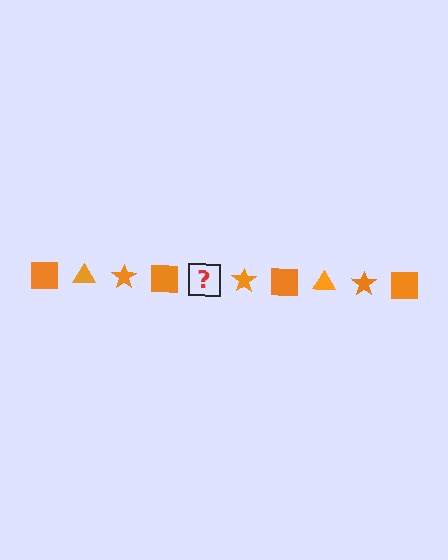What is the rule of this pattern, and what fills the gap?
The rule is that the pattern cycles through square, triangle, star shapes in orange. The gap should be filled with an orange triangle.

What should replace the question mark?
The question mark should be replaced with an orange triangle.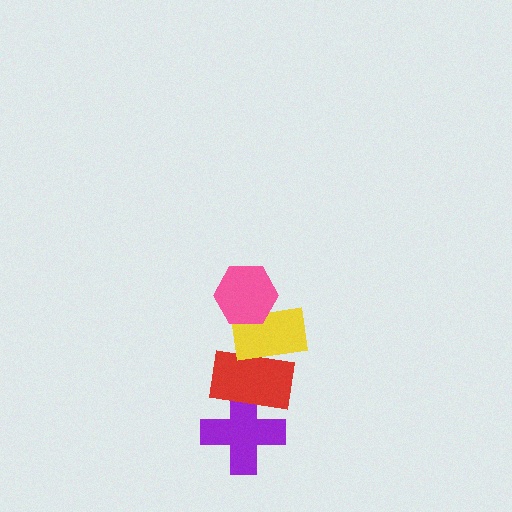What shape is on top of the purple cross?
The red rectangle is on top of the purple cross.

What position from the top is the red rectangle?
The red rectangle is 3rd from the top.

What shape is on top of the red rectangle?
The yellow rectangle is on top of the red rectangle.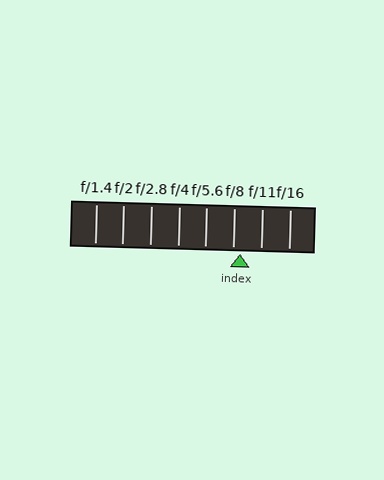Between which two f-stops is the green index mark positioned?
The index mark is between f/8 and f/11.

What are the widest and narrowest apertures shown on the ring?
The widest aperture shown is f/1.4 and the narrowest is f/16.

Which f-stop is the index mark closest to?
The index mark is closest to f/8.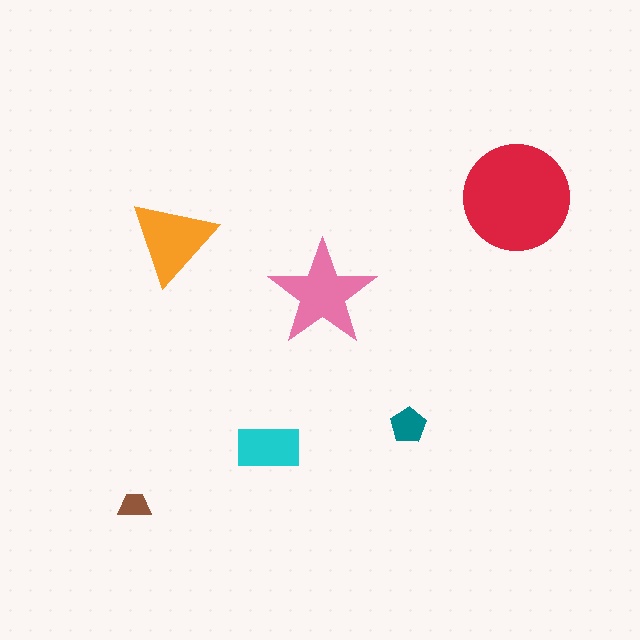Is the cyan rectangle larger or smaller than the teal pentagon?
Larger.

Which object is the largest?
The red circle.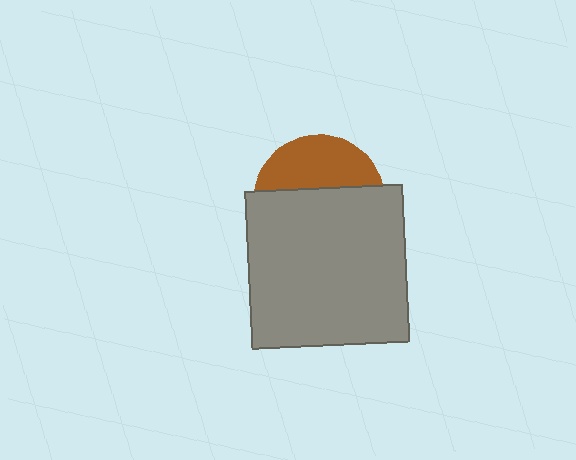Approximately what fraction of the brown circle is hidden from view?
Roughly 61% of the brown circle is hidden behind the gray square.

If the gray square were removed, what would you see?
You would see the complete brown circle.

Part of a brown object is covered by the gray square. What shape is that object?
It is a circle.